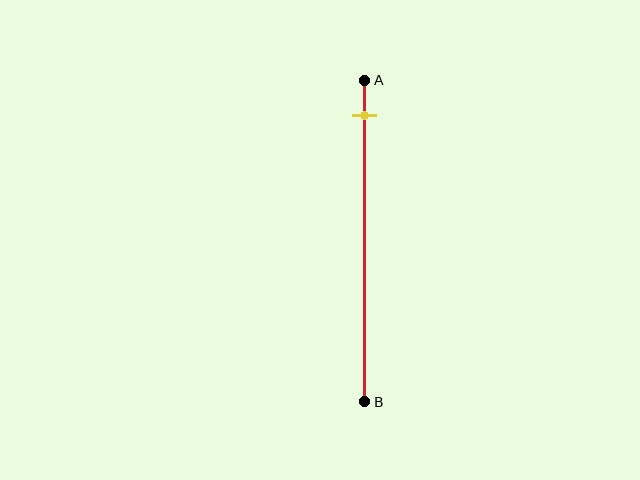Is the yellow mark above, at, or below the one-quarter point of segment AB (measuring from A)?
The yellow mark is above the one-quarter point of segment AB.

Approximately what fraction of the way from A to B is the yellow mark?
The yellow mark is approximately 10% of the way from A to B.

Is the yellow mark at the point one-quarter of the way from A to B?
No, the mark is at about 10% from A, not at the 25% one-quarter point.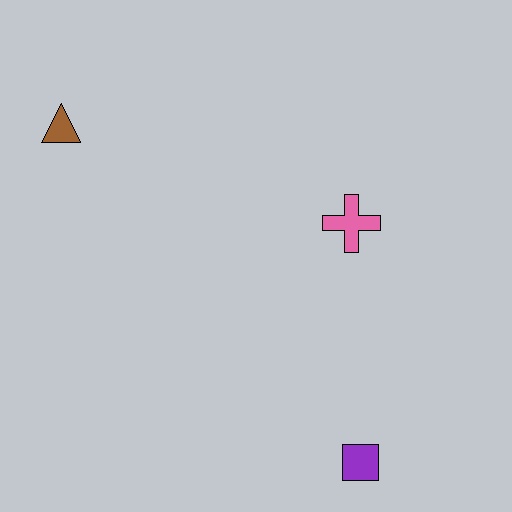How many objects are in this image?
There are 3 objects.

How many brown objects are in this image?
There is 1 brown object.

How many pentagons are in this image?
There are no pentagons.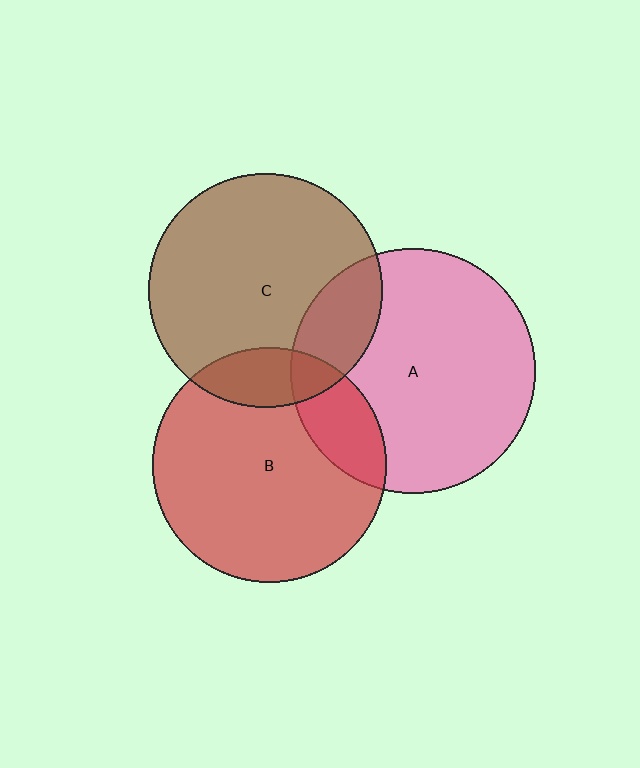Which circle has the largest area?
Circle A (pink).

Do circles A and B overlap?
Yes.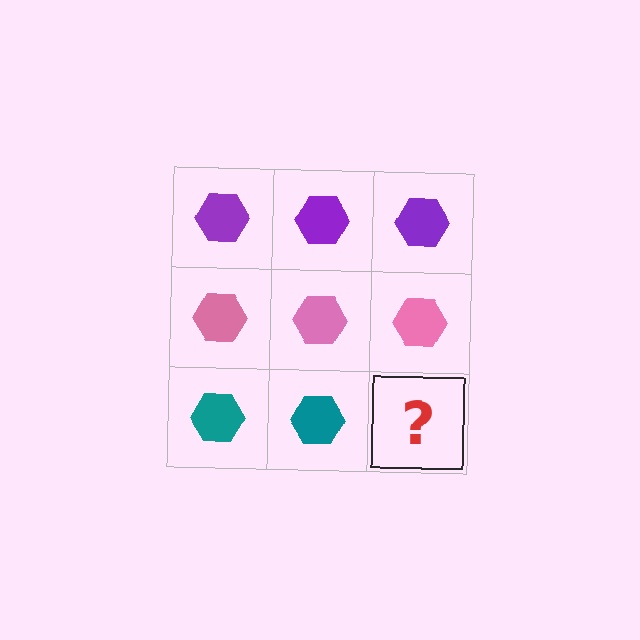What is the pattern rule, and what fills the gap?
The rule is that each row has a consistent color. The gap should be filled with a teal hexagon.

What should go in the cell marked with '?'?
The missing cell should contain a teal hexagon.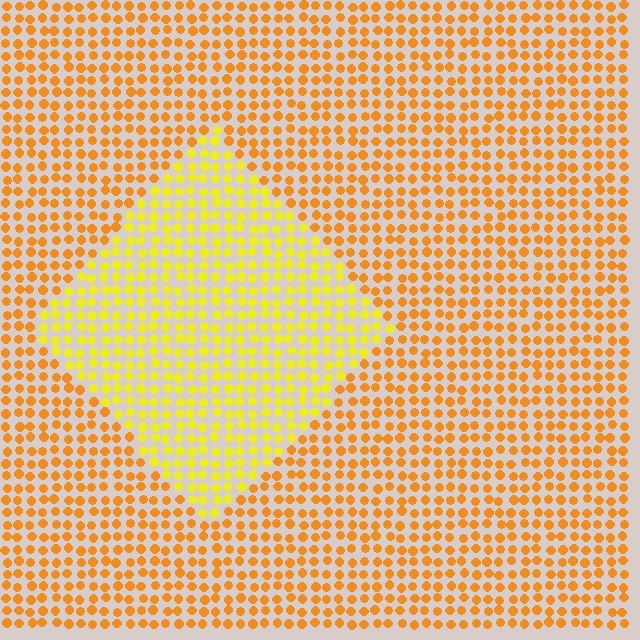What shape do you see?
I see a diamond.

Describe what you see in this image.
The image is filled with small orange elements in a uniform arrangement. A diamond-shaped region is visible where the elements are tinted to a slightly different hue, forming a subtle color boundary.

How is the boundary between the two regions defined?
The boundary is defined purely by a slight shift in hue (about 29 degrees). Spacing, size, and orientation are identical on both sides.